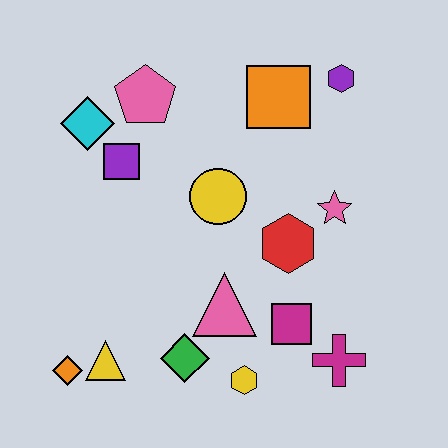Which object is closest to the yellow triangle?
The orange diamond is closest to the yellow triangle.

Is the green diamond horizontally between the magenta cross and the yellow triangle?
Yes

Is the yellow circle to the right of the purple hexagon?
No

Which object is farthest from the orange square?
The orange diamond is farthest from the orange square.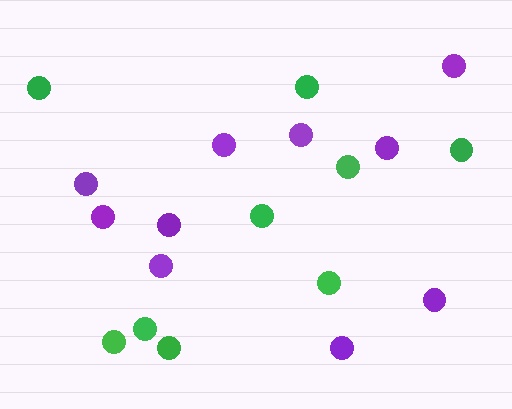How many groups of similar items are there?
There are 2 groups: one group of purple circles (10) and one group of green circles (9).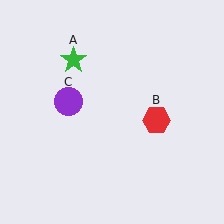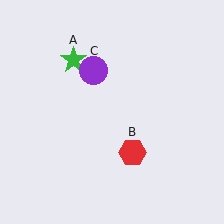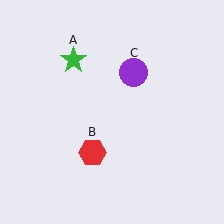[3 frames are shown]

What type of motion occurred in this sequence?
The red hexagon (object B), purple circle (object C) rotated clockwise around the center of the scene.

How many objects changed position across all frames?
2 objects changed position: red hexagon (object B), purple circle (object C).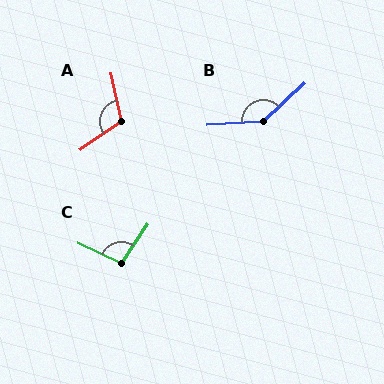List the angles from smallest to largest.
C (98°), A (112°), B (141°).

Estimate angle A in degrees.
Approximately 112 degrees.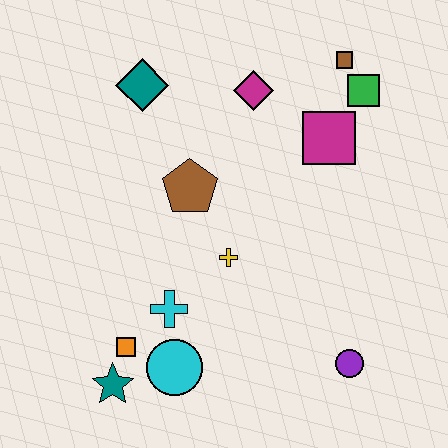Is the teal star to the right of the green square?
No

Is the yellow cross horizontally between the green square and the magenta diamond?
No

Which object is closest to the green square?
The brown square is closest to the green square.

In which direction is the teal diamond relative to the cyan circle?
The teal diamond is above the cyan circle.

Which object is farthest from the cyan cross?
The brown square is farthest from the cyan cross.